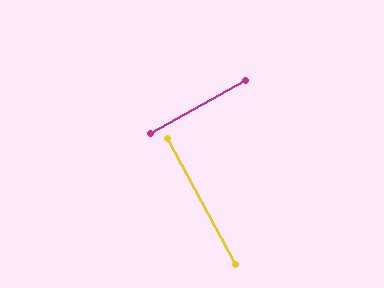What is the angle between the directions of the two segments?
Approximately 89 degrees.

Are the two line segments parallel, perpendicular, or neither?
Perpendicular — they meet at approximately 89°.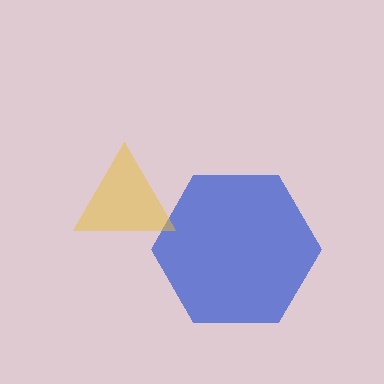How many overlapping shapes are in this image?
There are 2 overlapping shapes in the image.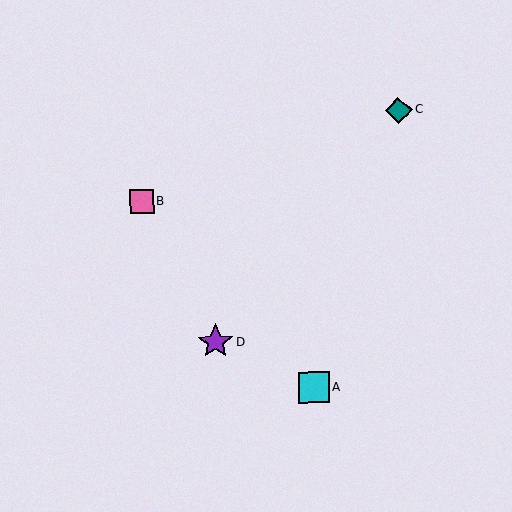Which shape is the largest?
The purple star (labeled D) is the largest.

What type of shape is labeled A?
Shape A is a cyan square.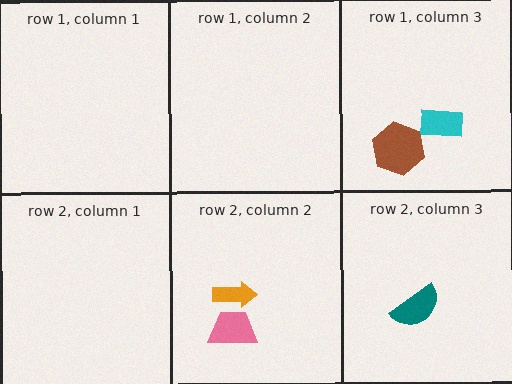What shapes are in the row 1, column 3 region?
The cyan rectangle, the brown hexagon.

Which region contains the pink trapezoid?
The row 2, column 2 region.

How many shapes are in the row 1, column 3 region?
2.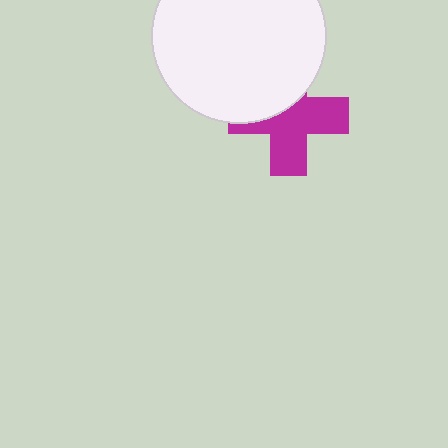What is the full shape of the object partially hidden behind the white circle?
The partially hidden object is a magenta cross.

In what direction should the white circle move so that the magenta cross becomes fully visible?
The white circle should move up. That is the shortest direction to clear the overlap and leave the magenta cross fully visible.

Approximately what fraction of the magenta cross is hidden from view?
Roughly 40% of the magenta cross is hidden behind the white circle.